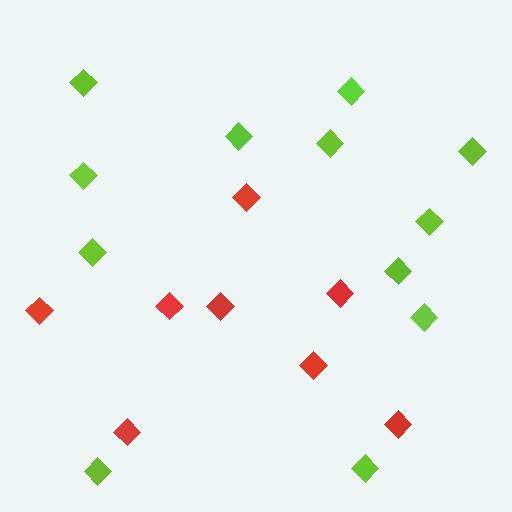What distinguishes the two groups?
There are 2 groups: one group of lime diamonds (12) and one group of red diamonds (8).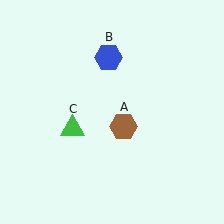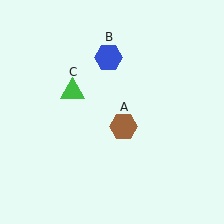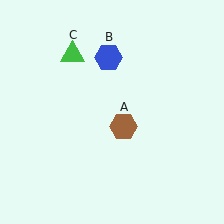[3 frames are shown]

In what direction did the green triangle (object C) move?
The green triangle (object C) moved up.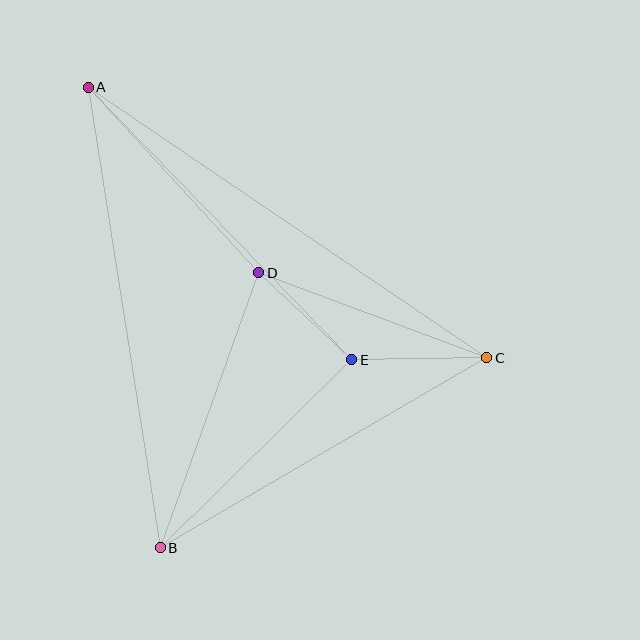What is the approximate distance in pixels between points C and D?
The distance between C and D is approximately 243 pixels.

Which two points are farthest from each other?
Points A and C are farthest from each other.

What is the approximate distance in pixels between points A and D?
The distance between A and D is approximately 252 pixels.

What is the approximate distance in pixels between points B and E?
The distance between B and E is approximately 268 pixels.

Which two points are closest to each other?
Points D and E are closest to each other.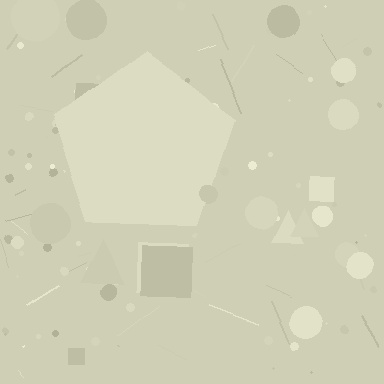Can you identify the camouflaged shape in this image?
The camouflaged shape is a pentagon.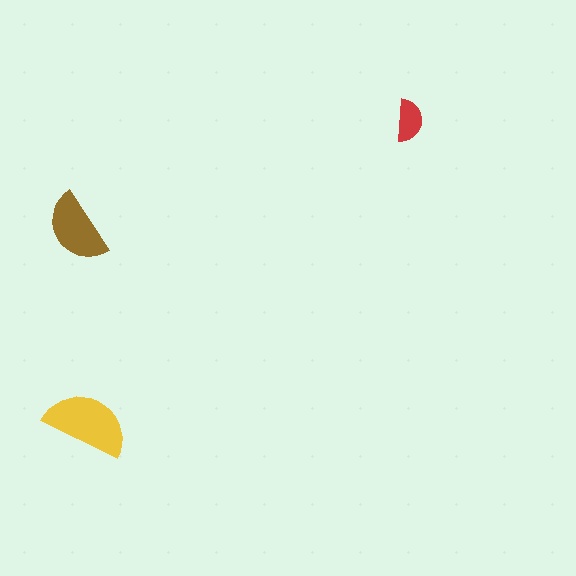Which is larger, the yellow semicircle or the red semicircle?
The yellow one.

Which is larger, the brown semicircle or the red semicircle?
The brown one.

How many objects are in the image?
There are 3 objects in the image.